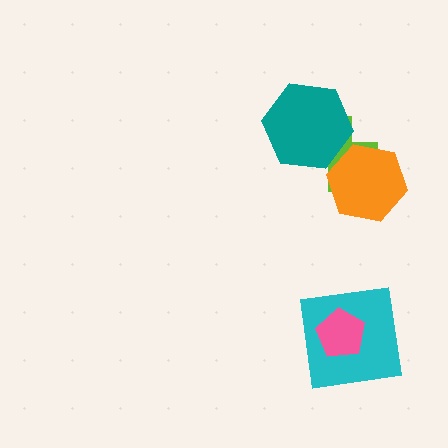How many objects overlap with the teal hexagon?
1 object overlaps with the teal hexagon.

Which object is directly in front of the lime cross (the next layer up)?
The orange hexagon is directly in front of the lime cross.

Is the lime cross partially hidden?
Yes, it is partially covered by another shape.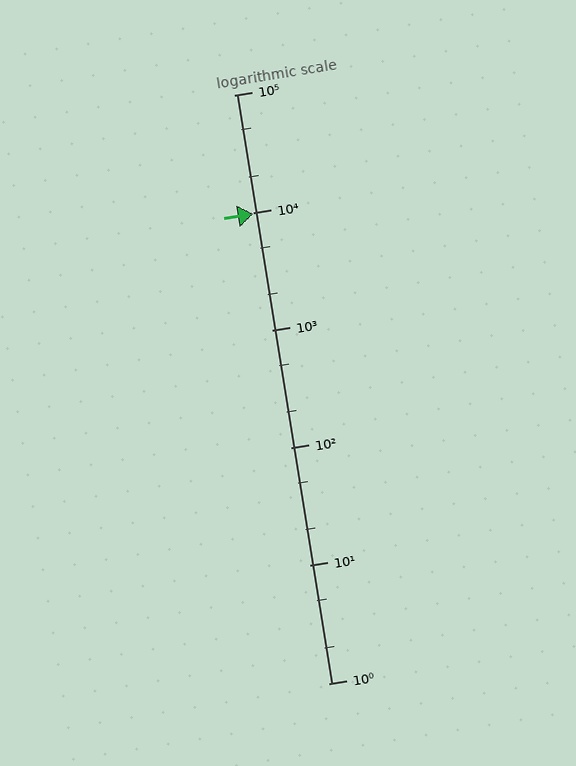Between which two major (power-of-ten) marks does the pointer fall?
The pointer is between 1000 and 10000.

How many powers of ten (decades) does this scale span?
The scale spans 5 decades, from 1 to 100000.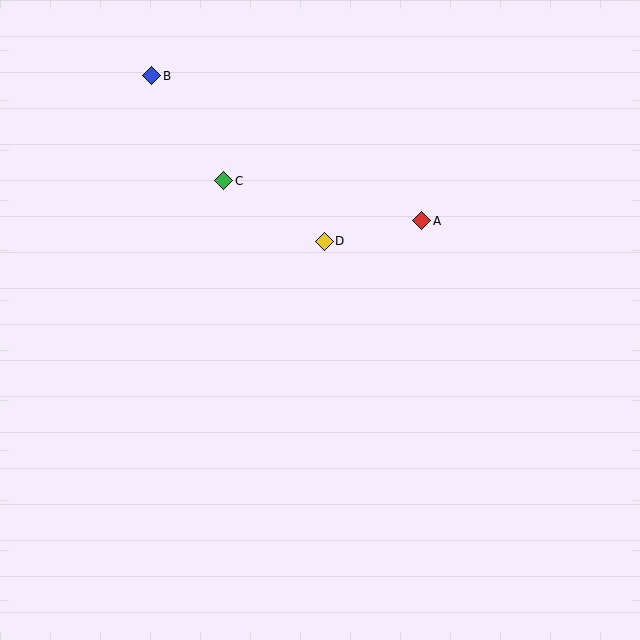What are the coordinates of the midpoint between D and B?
The midpoint between D and B is at (238, 159).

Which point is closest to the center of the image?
Point D at (324, 241) is closest to the center.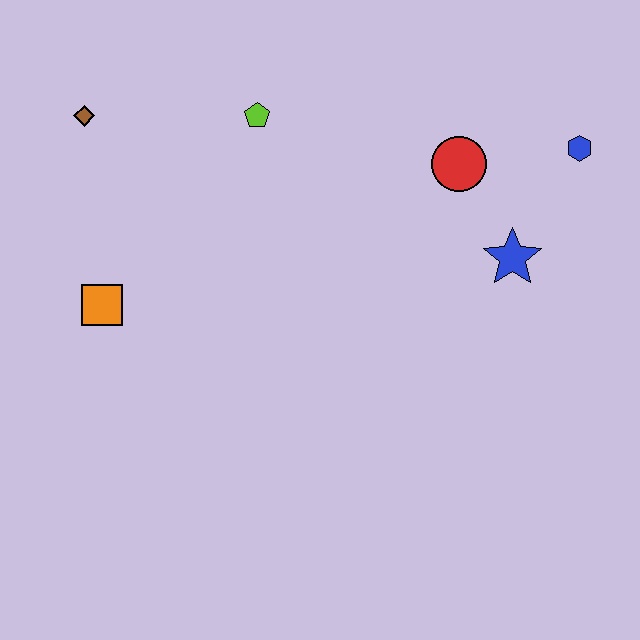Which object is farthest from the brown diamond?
The blue hexagon is farthest from the brown diamond.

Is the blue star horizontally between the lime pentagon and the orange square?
No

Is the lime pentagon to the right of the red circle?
No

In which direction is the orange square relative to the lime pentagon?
The orange square is below the lime pentagon.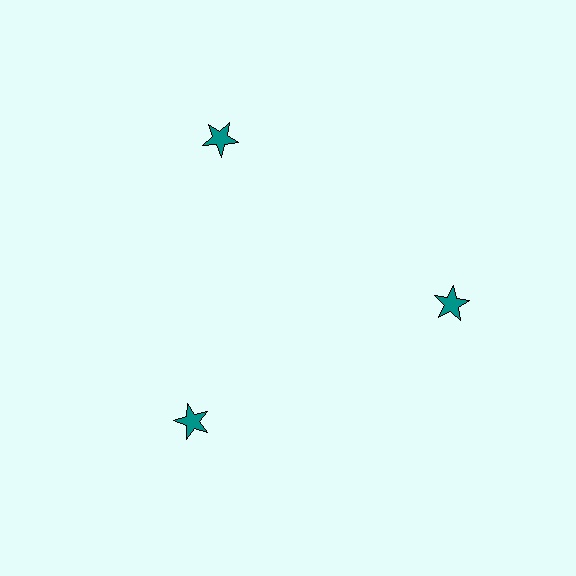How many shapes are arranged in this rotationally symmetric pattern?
There are 3 shapes, arranged in 3 groups of 1.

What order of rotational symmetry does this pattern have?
This pattern has 3-fold rotational symmetry.